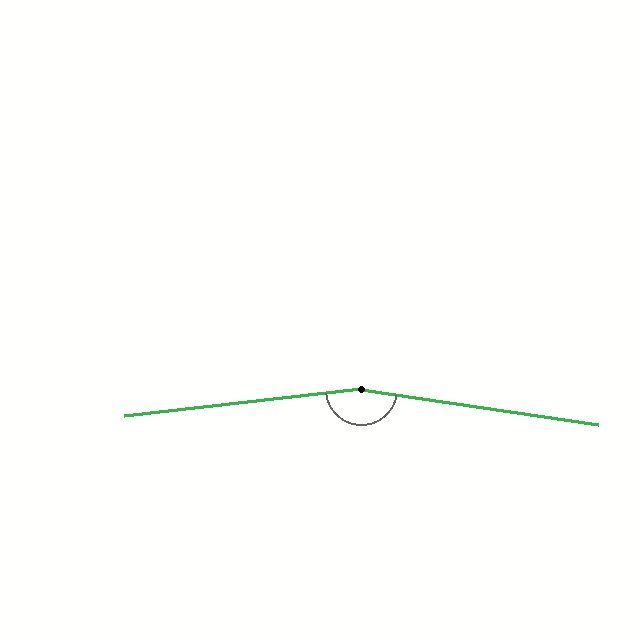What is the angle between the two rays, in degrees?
Approximately 165 degrees.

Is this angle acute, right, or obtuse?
It is obtuse.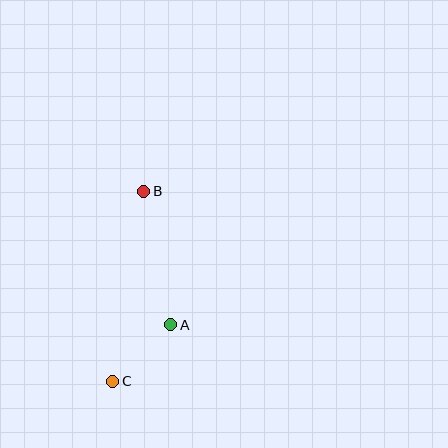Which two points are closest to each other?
Points A and C are closest to each other.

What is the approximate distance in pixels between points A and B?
The distance between A and B is approximately 136 pixels.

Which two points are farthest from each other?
Points B and C are farthest from each other.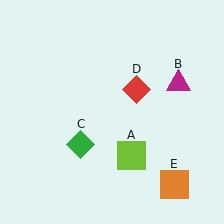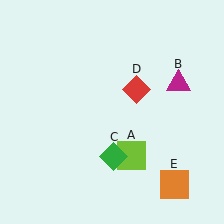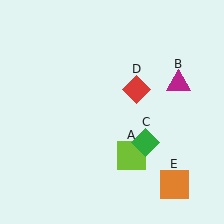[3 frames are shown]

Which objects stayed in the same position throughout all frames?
Lime square (object A) and magenta triangle (object B) and red diamond (object D) and orange square (object E) remained stationary.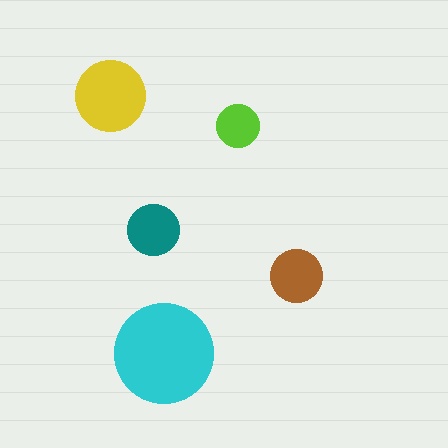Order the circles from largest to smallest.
the cyan one, the yellow one, the brown one, the teal one, the lime one.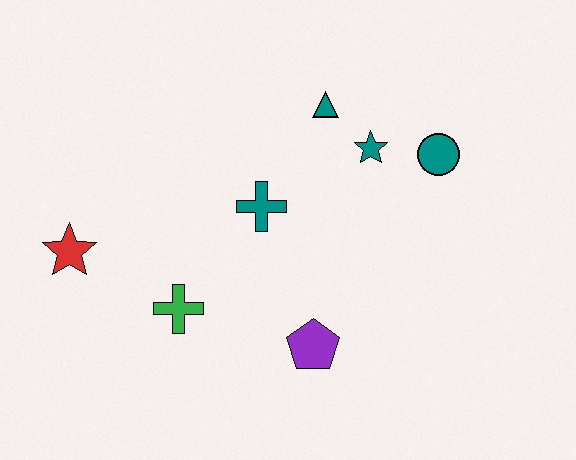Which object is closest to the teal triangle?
The teal star is closest to the teal triangle.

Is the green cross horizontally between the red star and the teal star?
Yes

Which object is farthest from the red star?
The teal circle is farthest from the red star.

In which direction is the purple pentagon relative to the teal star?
The purple pentagon is below the teal star.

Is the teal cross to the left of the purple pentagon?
Yes